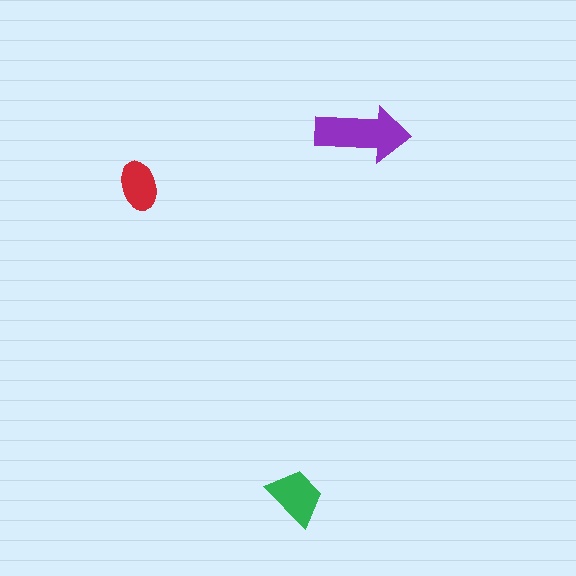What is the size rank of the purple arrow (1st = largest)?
1st.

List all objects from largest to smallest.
The purple arrow, the green trapezoid, the red ellipse.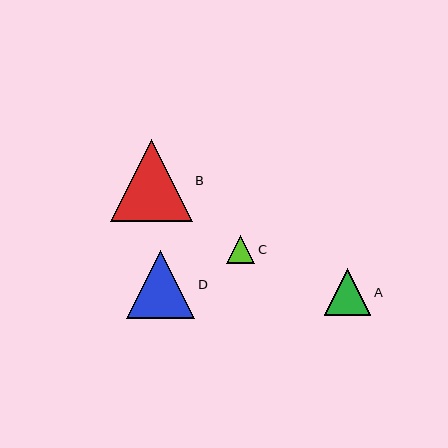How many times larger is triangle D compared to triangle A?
Triangle D is approximately 1.5 times the size of triangle A.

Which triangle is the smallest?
Triangle C is the smallest with a size of approximately 28 pixels.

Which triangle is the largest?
Triangle B is the largest with a size of approximately 82 pixels.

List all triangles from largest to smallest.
From largest to smallest: B, D, A, C.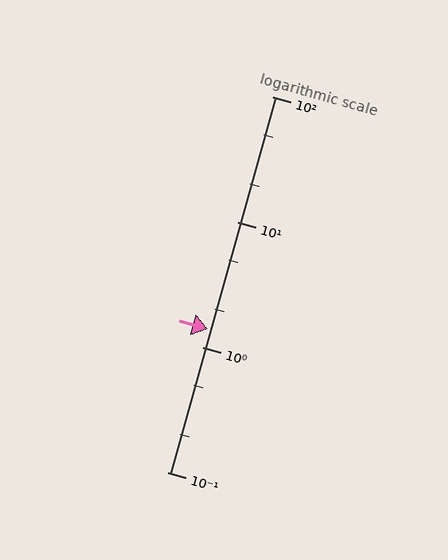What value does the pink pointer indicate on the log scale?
The pointer indicates approximately 1.4.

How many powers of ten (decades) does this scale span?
The scale spans 3 decades, from 0.1 to 100.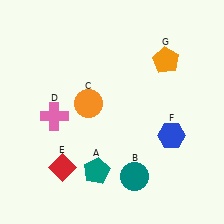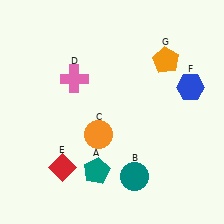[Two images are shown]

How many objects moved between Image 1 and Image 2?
3 objects moved between the two images.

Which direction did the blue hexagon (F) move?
The blue hexagon (F) moved up.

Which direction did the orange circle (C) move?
The orange circle (C) moved down.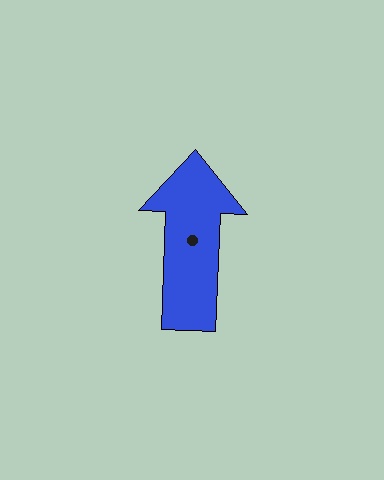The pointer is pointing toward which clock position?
Roughly 12 o'clock.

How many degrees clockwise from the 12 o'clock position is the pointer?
Approximately 2 degrees.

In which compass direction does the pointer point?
North.